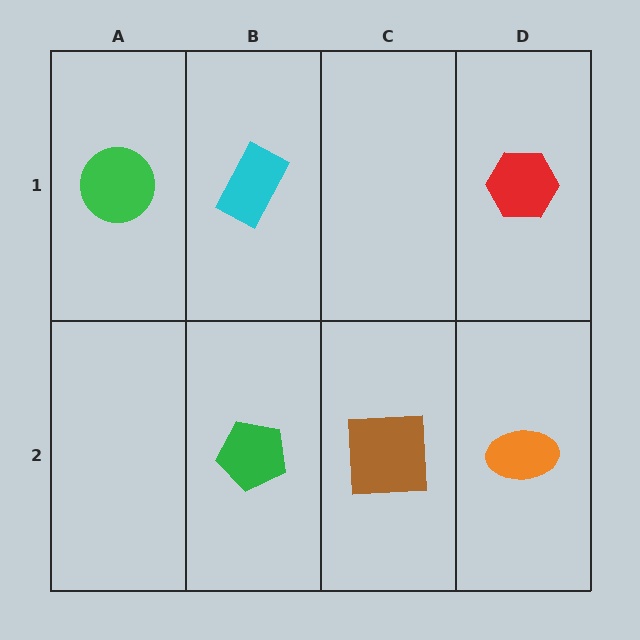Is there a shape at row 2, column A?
No, that cell is empty.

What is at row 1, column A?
A green circle.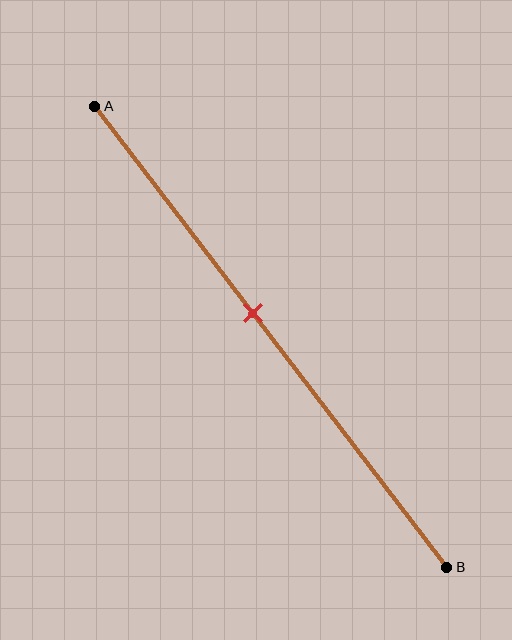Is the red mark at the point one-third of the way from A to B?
No, the mark is at about 45% from A, not at the 33% one-third point.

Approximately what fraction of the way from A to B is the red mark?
The red mark is approximately 45% of the way from A to B.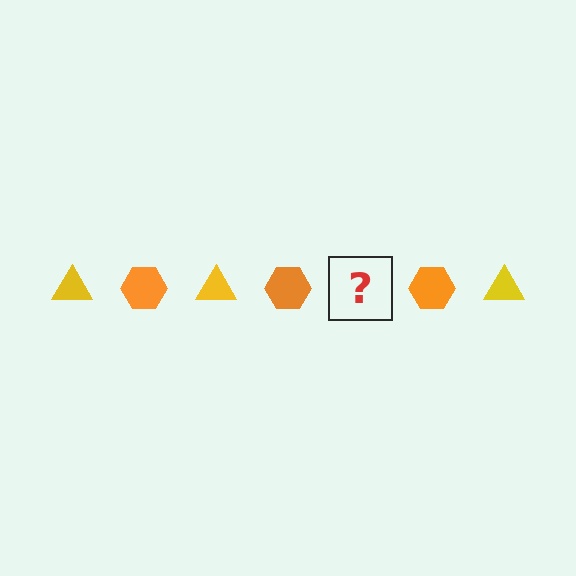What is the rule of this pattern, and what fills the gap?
The rule is that the pattern alternates between yellow triangle and orange hexagon. The gap should be filled with a yellow triangle.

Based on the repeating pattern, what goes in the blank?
The blank should be a yellow triangle.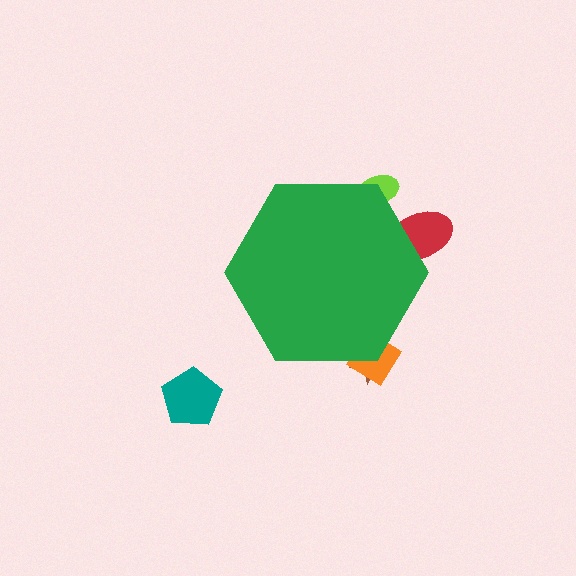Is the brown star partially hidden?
Yes, the brown star is partially hidden behind the green hexagon.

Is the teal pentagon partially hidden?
No, the teal pentagon is fully visible.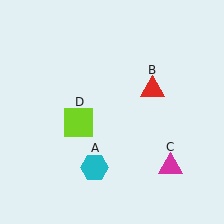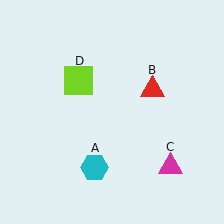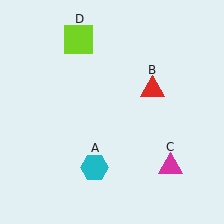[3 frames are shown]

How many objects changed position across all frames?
1 object changed position: lime square (object D).